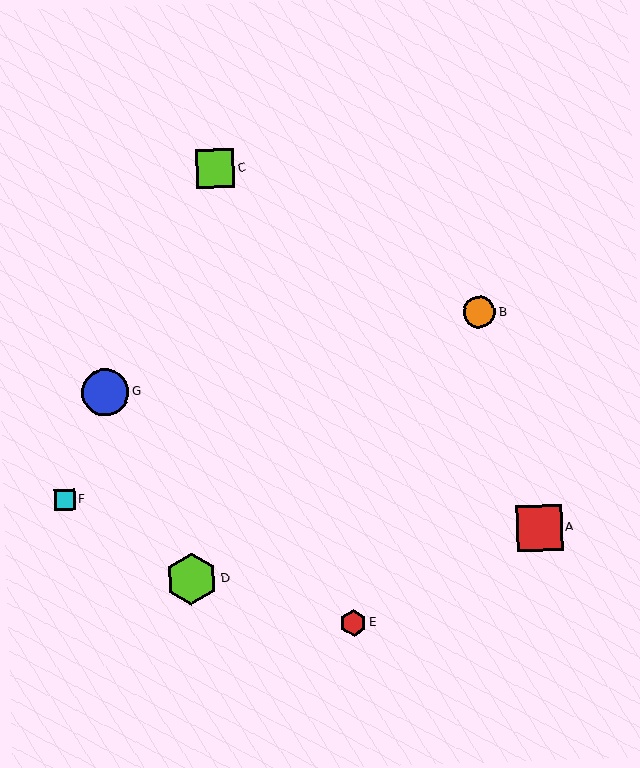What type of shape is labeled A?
Shape A is a red square.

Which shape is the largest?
The lime hexagon (labeled D) is the largest.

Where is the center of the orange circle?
The center of the orange circle is at (479, 312).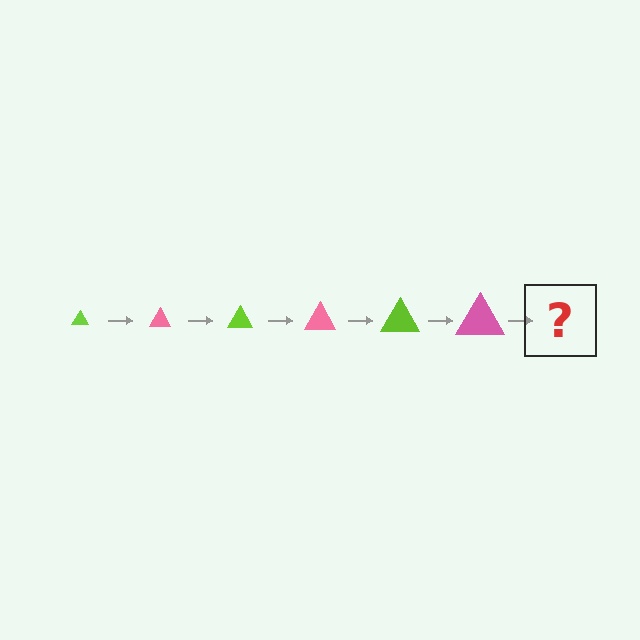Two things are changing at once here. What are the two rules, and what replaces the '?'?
The two rules are that the triangle grows larger each step and the color cycles through lime and pink. The '?' should be a lime triangle, larger than the previous one.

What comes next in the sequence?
The next element should be a lime triangle, larger than the previous one.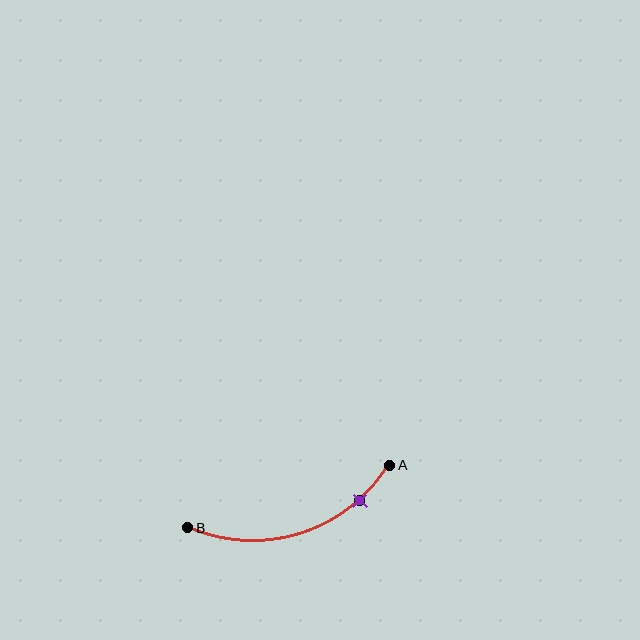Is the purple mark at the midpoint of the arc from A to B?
No. The purple mark lies on the arc but is closer to endpoint A. The arc midpoint would be at the point on the curve equidistant along the arc from both A and B.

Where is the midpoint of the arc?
The arc midpoint is the point on the curve farthest from the straight line joining A and B. It sits below that line.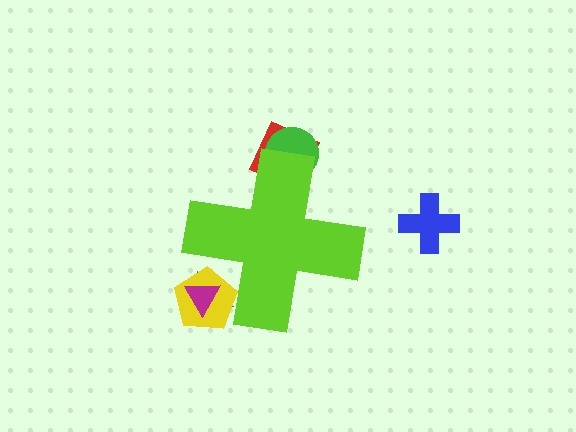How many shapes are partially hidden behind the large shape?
5 shapes are partially hidden.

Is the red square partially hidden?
Yes, the red square is partially hidden behind the lime cross.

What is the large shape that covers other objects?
A lime cross.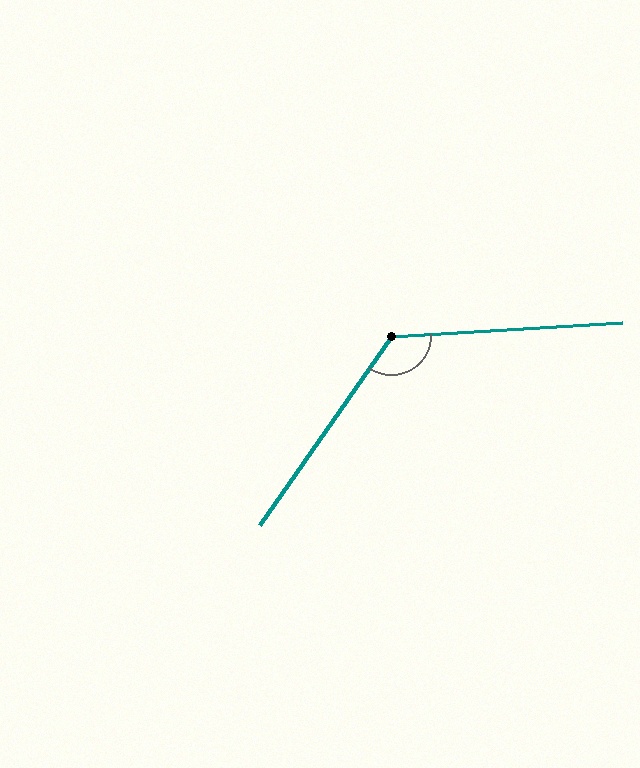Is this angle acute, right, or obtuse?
It is obtuse.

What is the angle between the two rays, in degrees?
Approximately 128 degrees.